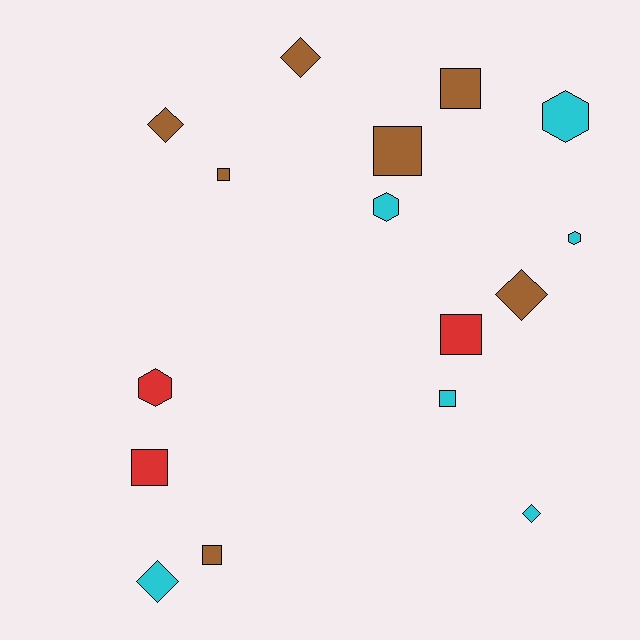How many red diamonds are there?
There are no red diamonds.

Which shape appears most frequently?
Square, with 7 objects.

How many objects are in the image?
There are 16 objects.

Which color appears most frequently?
Brown, with 7 objects.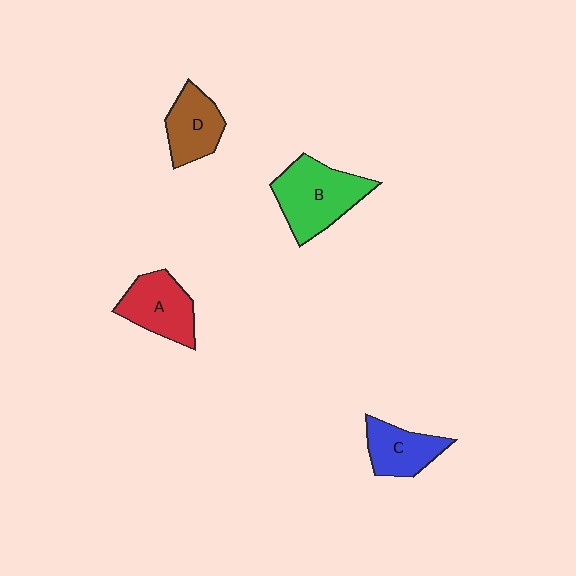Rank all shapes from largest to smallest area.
From largest to smallest: B (green), A (red), D (brown), C (blue).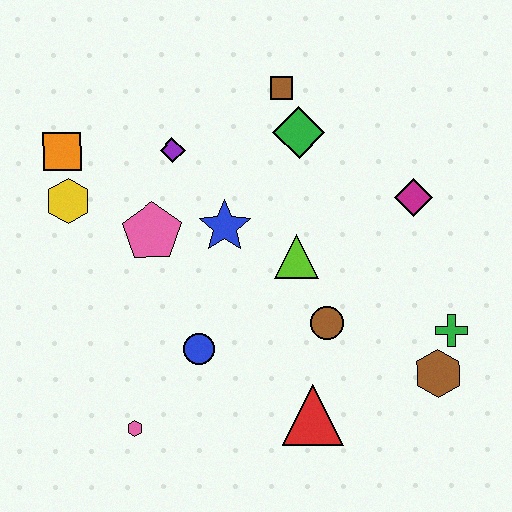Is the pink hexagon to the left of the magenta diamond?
Yes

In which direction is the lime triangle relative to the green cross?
The lime triangle is to the left of the green cross.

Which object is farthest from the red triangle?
The orange square is farthest from the red triangle.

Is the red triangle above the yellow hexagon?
No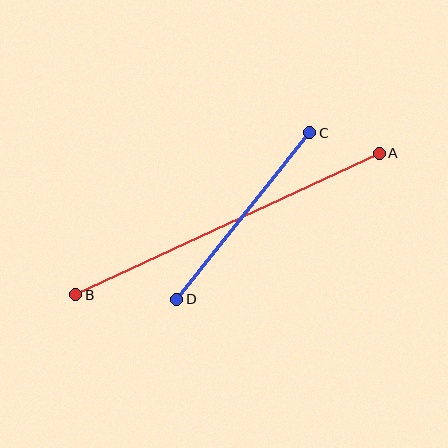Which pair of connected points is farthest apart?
Points A and B are farthest apart.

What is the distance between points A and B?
The distance is approximately 334 pixels.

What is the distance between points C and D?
The distance is approximately 213 pixels.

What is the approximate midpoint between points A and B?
The midpoint is at approximately (227, 224) pixels.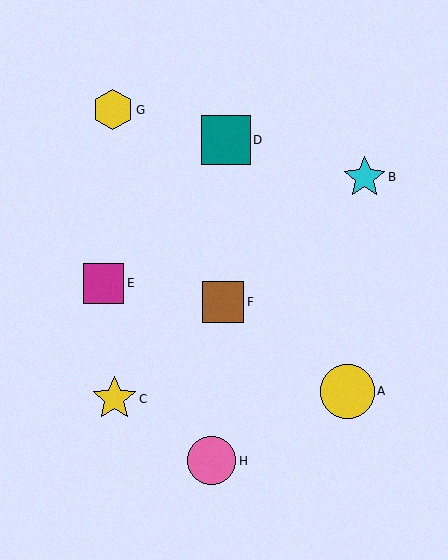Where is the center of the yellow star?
The center of the yellow star is at (114, 399).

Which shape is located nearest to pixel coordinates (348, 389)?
The yellow circle (labeled A) at (347, 391) is nearest to that location.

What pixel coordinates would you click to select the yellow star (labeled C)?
Click at (114, 399) to select the yellow star C.